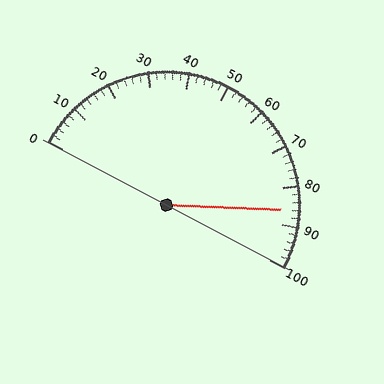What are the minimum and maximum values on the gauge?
The gauge ranges from 0 to 100.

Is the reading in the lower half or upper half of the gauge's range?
The reading is in the upper half of the range (0 to 100).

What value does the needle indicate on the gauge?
The needle indicates approximately 86.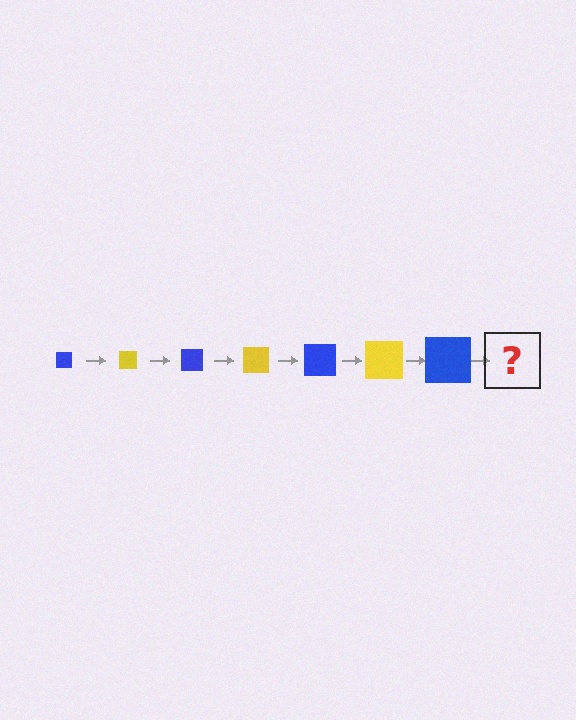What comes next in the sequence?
The next element should be a yellow square, larger than the previous one.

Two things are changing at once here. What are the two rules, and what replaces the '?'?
The two rules are that the square grows larger each step and the color cycles through blue and yellow. The '?' should be a yellow square, larger than the previous one.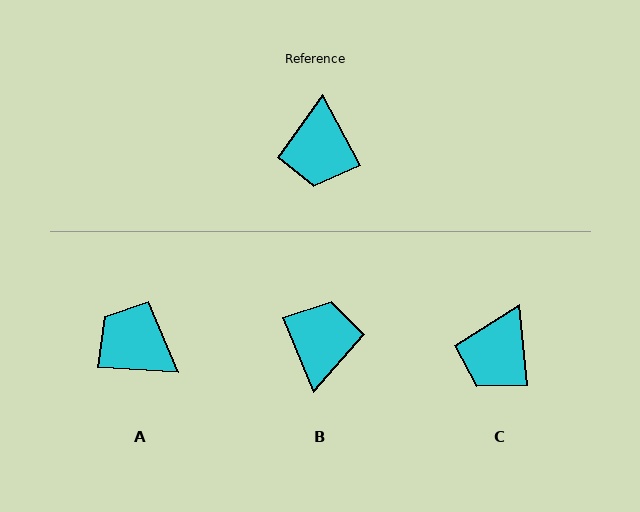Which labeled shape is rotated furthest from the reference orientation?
B, about 174 degrees away.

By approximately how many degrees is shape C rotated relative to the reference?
Approximately 23 degrees clockwise.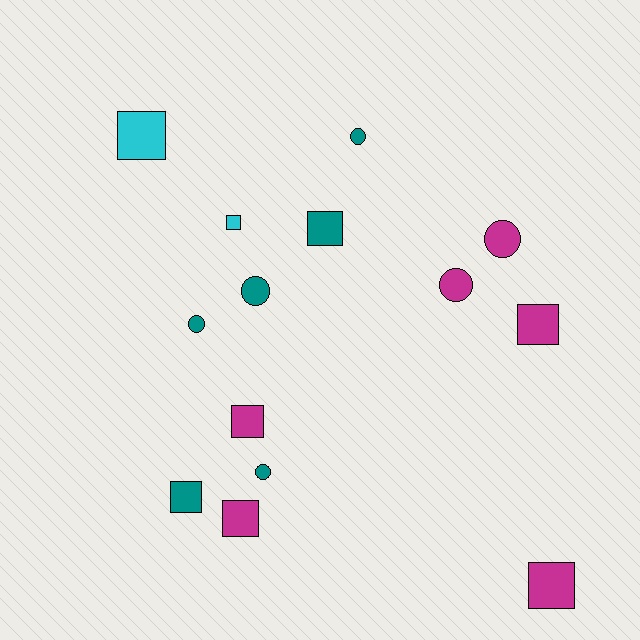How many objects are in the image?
There are 14 objects.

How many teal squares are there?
There are 2 teal squares.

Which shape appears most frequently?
Square, with 8 objects.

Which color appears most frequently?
Teal, with 6 objects.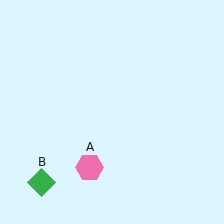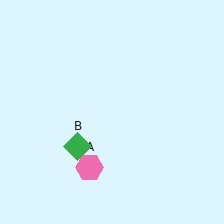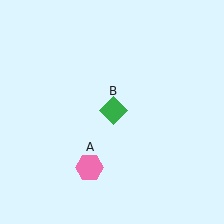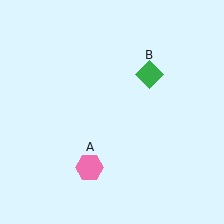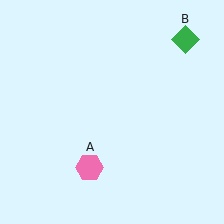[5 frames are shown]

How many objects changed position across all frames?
1 object changed position: green diamond (object B).